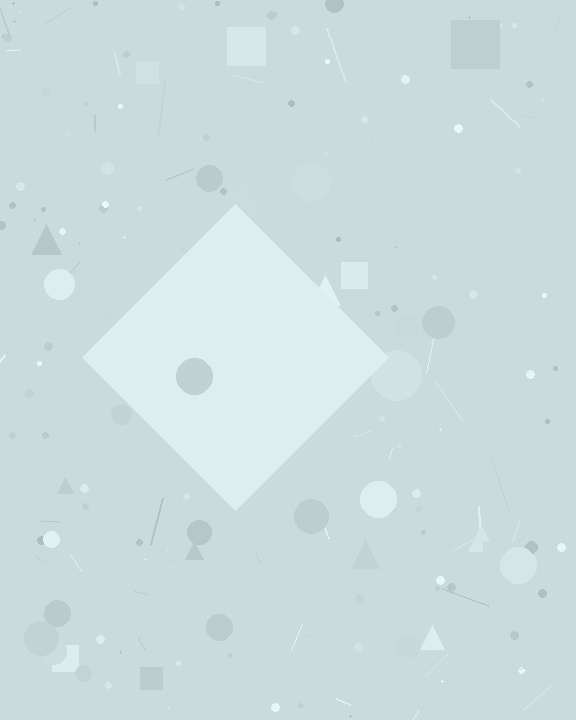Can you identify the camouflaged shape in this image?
The camouflaged shape is a diamond.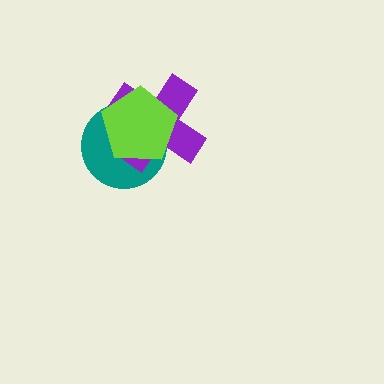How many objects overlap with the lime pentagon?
2 objects overlap with the lime pentagon.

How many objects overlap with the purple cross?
2 objects overlap with the purple cross.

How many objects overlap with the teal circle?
2 objects overlap with the teal circle.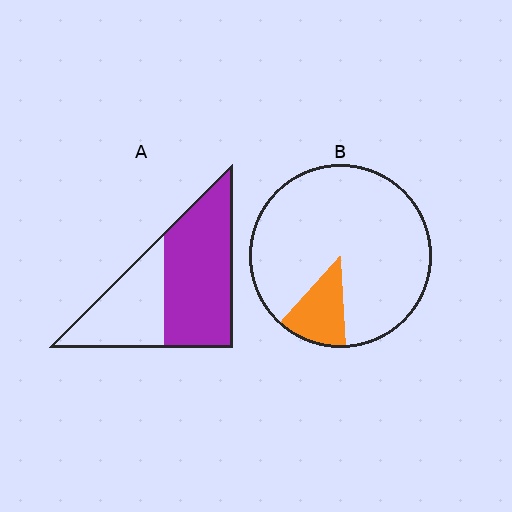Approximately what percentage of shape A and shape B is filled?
A is approximately 60% and B is approximately 15%.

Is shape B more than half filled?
No.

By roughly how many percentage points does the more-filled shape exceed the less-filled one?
By roughly 50 percentage points (A over B).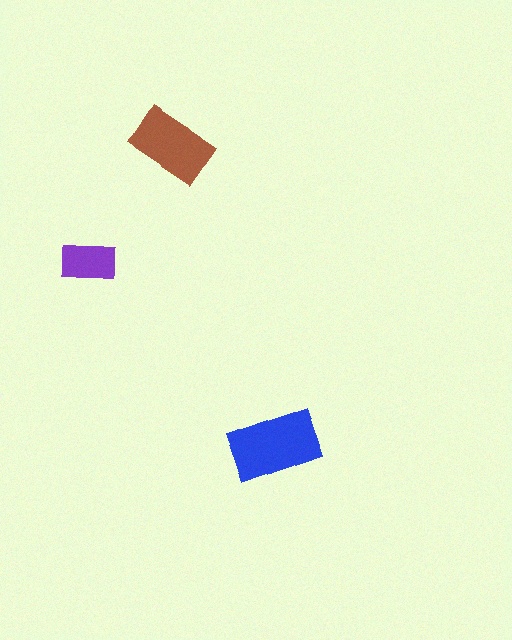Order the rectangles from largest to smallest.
the blue one, the brown one, the purple one.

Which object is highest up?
The brown rectangle is topmost.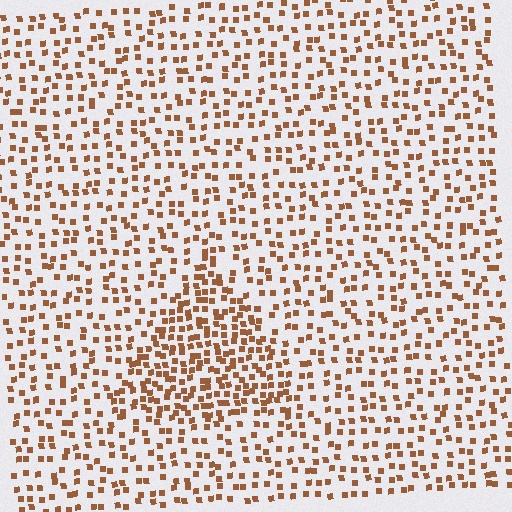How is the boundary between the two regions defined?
The boundary is defined by a change in element density (approximately 1.9x ratio). All elements are the same color, size, and shape.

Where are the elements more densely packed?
The elements are more densely packed inside the triangle boundary.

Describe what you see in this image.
The image contains small brown elements arranged at two different densities. A triangle-shaped region is visible where the elements are more densely packed than the surrounding area.